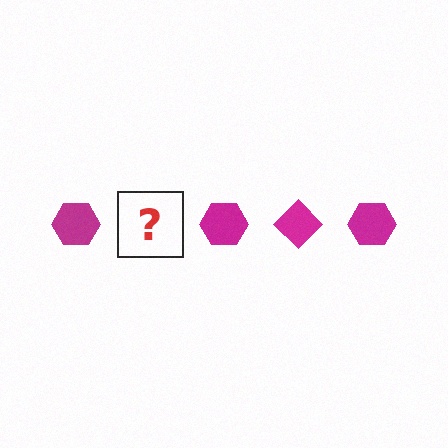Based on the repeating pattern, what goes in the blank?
The blank should be a magenta diamond.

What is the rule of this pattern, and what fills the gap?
The rule is that the pattern cycles through hexagon, diamond shapes in magenta. The gap should be filled with a magenta diamond.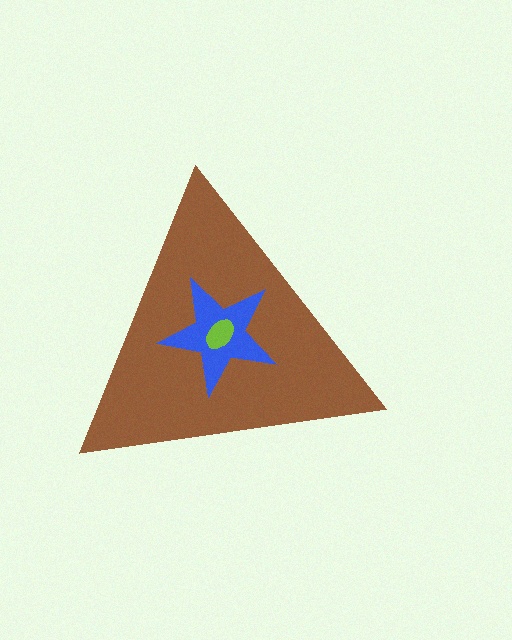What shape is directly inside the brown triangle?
The blue star.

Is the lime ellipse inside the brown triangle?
Yes.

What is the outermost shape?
The brown triangle.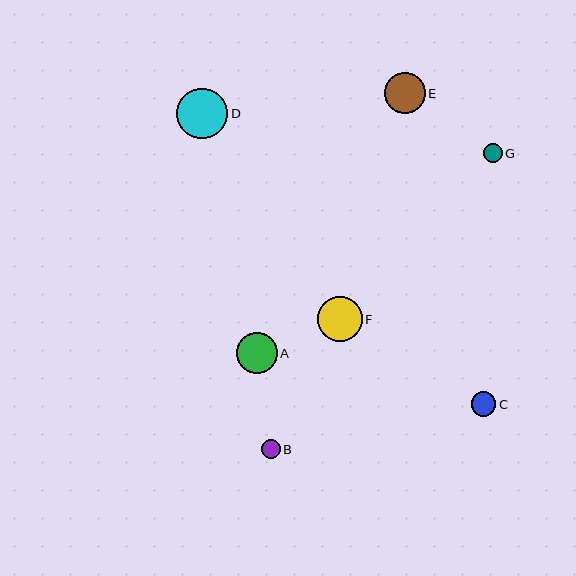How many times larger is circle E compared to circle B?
Circle E is approximately 2.2 times the size of circle B.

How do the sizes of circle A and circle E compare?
Circle A and circle E are approximately the same size.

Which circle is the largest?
Circle D is the largest with a size of approximately 51 pixels.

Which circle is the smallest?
Circle B is the smallest with a size of approximately 19 pixels.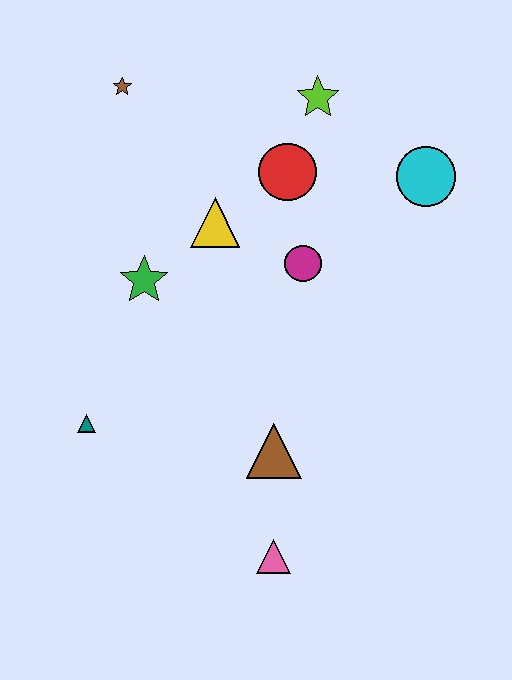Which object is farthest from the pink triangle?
The brown star is farthest from the pink triangle.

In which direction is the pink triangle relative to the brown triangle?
The pink triangle is below the brown triangle.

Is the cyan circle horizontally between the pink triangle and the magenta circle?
No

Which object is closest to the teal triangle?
The green star is closest to the teal triangle.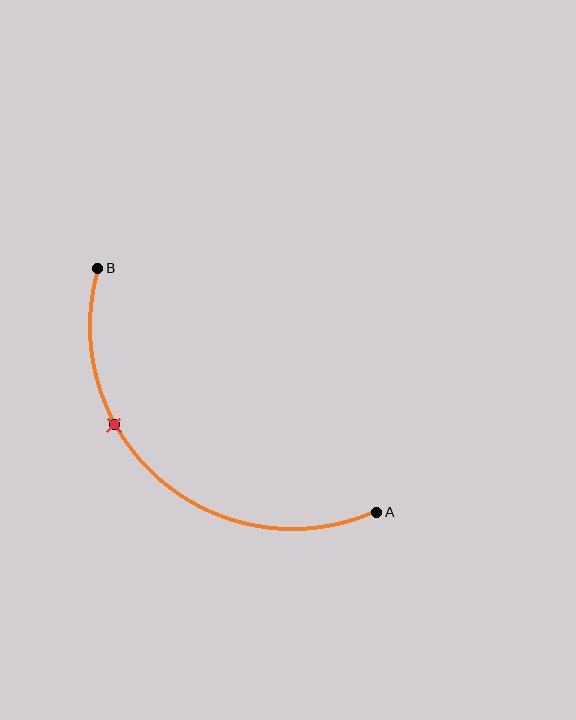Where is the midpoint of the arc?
The arc midpoint is the point on the curve farthest from the straight line joining A and B. It sits below and to the left of that line.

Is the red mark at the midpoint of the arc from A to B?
No. The red mark lies on the arc but is closer to endpoint B. The arc midpoint would be at the point on the curve equidistant along the arc from both A and B.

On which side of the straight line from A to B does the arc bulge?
The arc bulges below and to the left of the straight line connecting A and B.